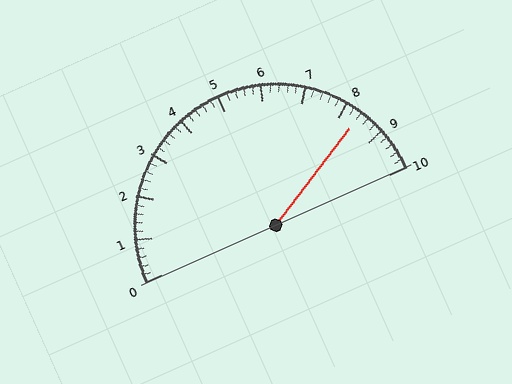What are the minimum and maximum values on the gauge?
The gauge ranges from 0 to 10.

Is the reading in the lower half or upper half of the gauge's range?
The reading is in the upper half of the range (0 to 10).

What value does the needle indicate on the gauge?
The needle indicates approximately 8.4.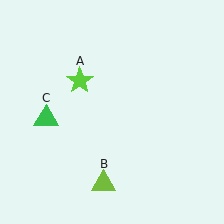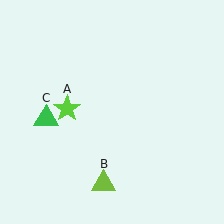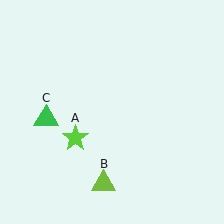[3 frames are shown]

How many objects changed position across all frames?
1 object changed position: lime star (object A).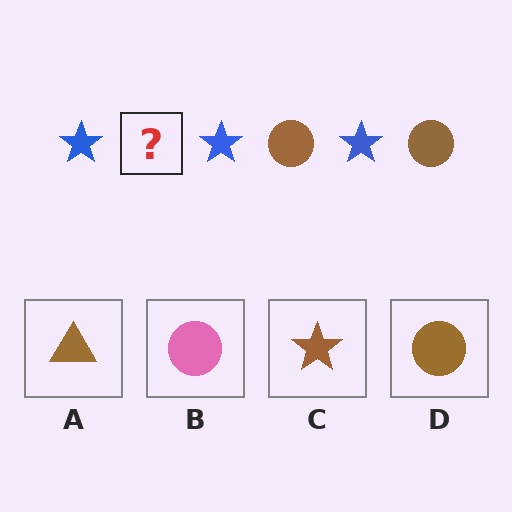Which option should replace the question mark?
Option D.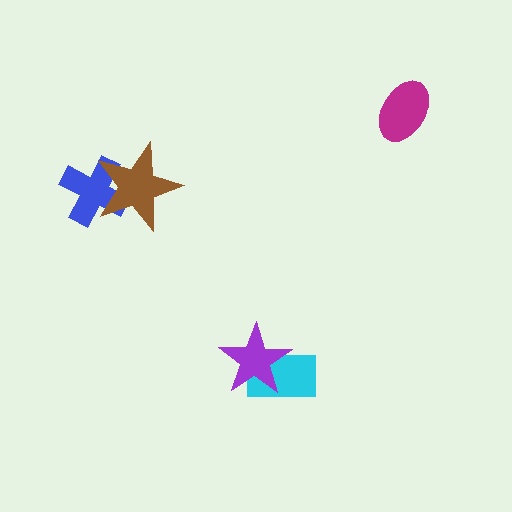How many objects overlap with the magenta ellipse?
0 objects overlap with the magenta ellipse.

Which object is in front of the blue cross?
The brown star is in front of the blue cross.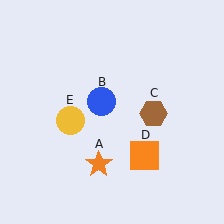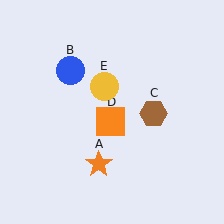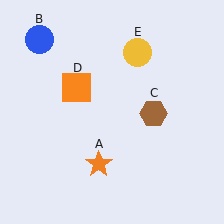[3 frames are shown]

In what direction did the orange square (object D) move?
The orange square (object D) moved up and to the left.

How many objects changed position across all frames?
3 objects changed position: blue circle (object B), orange square (object D), yellow circle (object E).